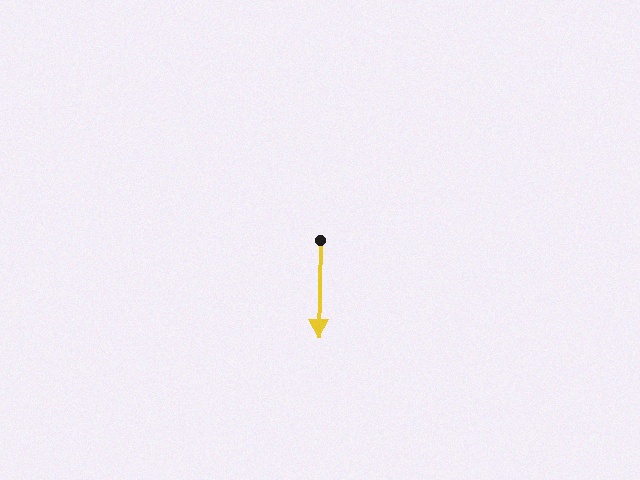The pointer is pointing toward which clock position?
Roughly 6 o'clock.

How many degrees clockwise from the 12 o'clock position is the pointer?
Approximately 181 degrees.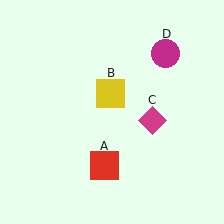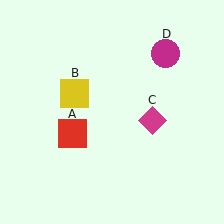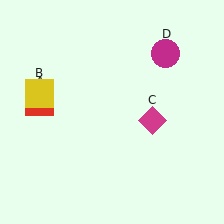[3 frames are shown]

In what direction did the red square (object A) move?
The red square (object A) moved up and to the left.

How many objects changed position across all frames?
2 objects changed position: red square (object A), yellow square (object B).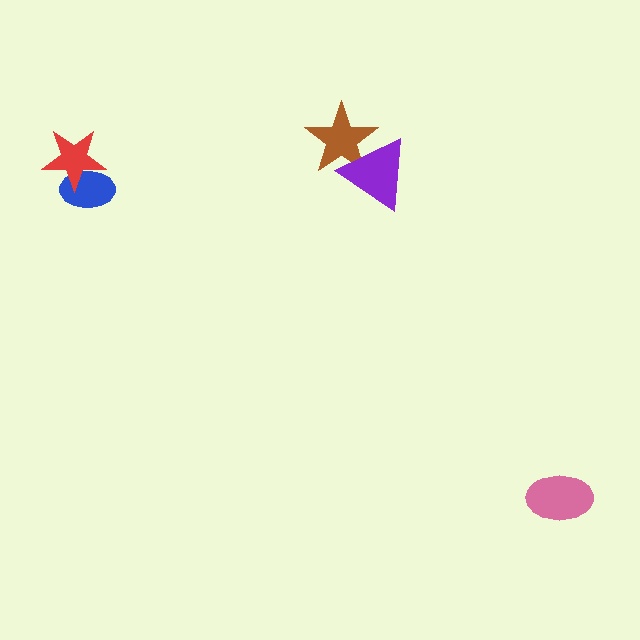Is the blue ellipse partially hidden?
Yes, it is partially covered by another shape.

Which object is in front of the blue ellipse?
The red star is in front of the blue ellipse.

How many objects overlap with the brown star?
1 object overlaps with the brown star.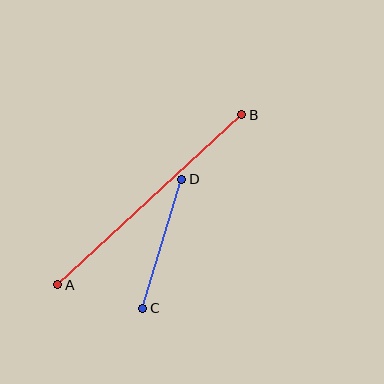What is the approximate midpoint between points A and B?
The midpoint is at approximately (150, 200) pixels.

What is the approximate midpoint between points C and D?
The midpoint is at approximately (162, 244) pixels.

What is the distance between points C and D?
The distance is approximately 135 pixels.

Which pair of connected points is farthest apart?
Points A and B are farthest apart.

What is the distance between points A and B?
The distance is approximately 250 pixels.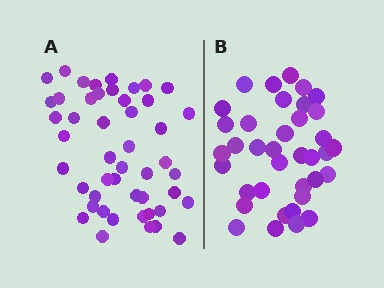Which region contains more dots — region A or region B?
Region A (the left region) has more dots.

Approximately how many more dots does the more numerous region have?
Region A has roughly 12 or so more dots than region B.